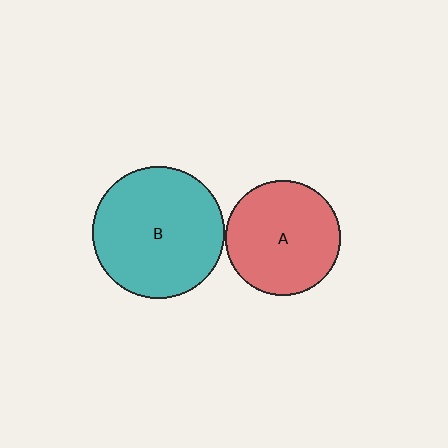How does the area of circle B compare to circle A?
Approximately 1.3 times.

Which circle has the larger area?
Circle B (teal).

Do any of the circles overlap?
No, none of the circles overlap.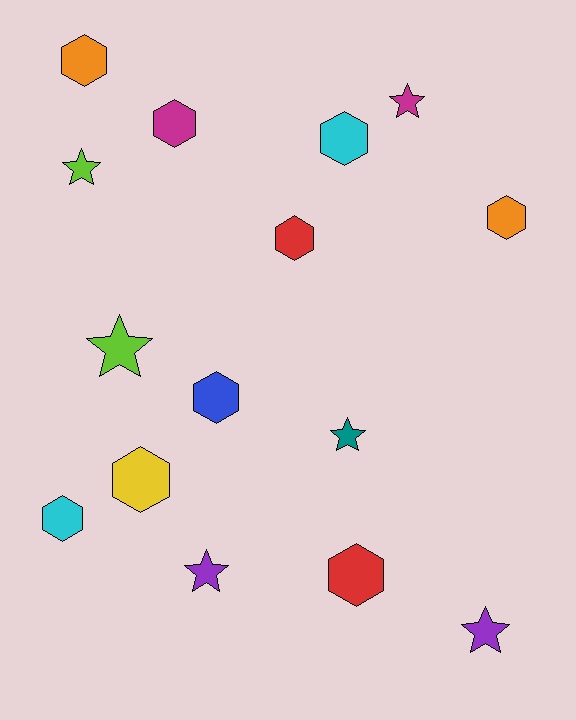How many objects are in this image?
There are 15 objects.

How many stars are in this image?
There are 6 stars.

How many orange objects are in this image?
There are 2 orange objects.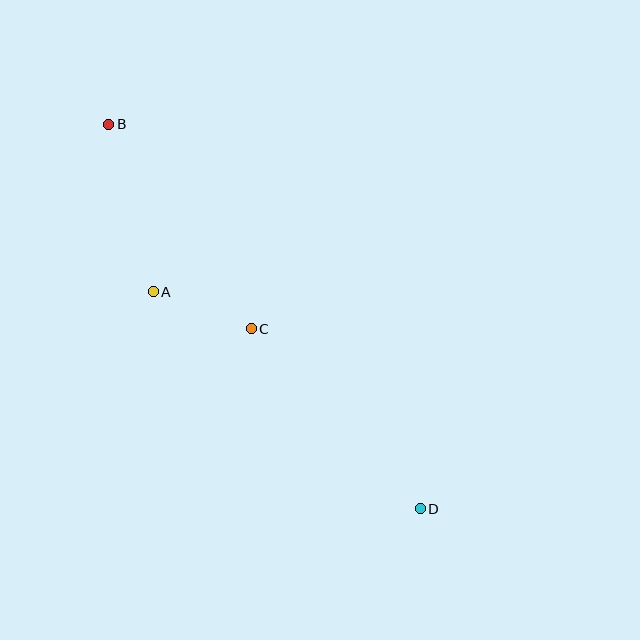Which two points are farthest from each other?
Points B and D are farthest from each other.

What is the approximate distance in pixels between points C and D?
The distance between C and D is approximately 247 pixels.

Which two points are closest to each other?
Points A and C are closest to each other.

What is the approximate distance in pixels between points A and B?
The distance between A and B is approximately 174 pixels.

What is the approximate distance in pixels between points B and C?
The distance between B and C is approximately 249 pixels.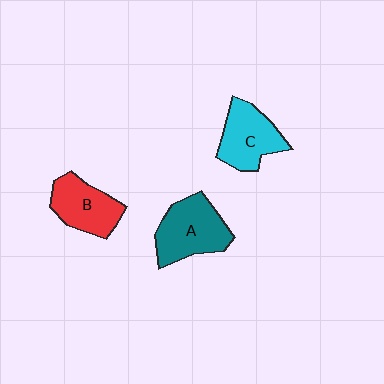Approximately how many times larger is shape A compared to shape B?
Approximately 1.2 times.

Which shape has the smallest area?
Shape B (red).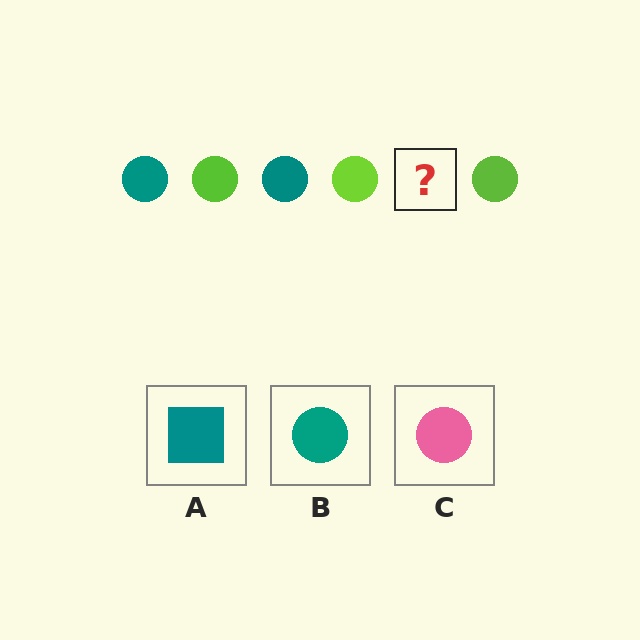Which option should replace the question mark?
Option B.